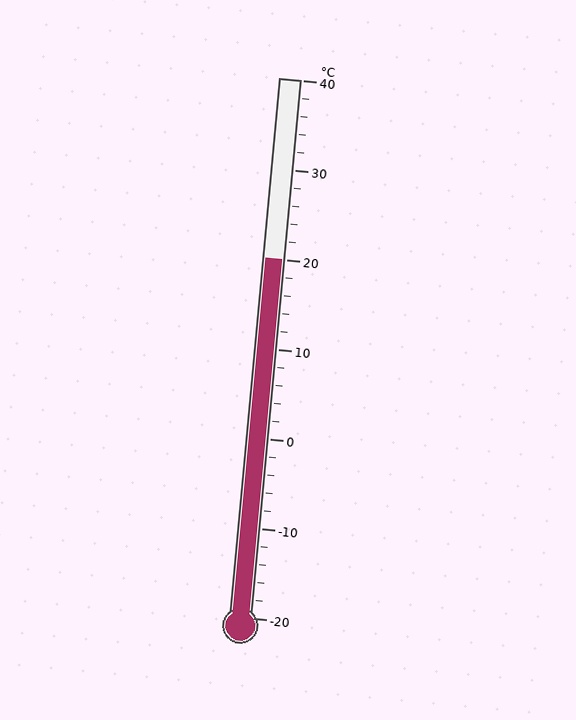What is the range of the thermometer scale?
The thermometer scale ranges from -20°C to 40°C.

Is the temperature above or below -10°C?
The temperature is above -10°C.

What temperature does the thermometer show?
The thermometer shows approximately 20°C.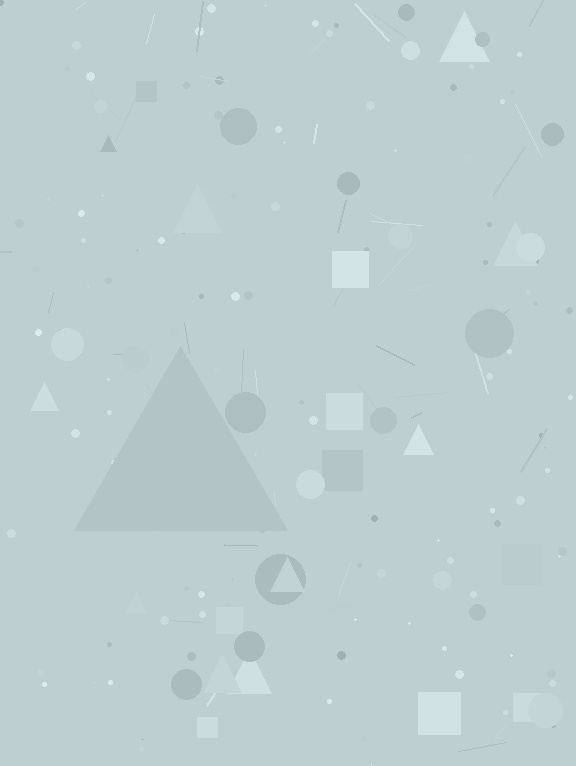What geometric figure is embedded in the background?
A triangle is embedded in the background.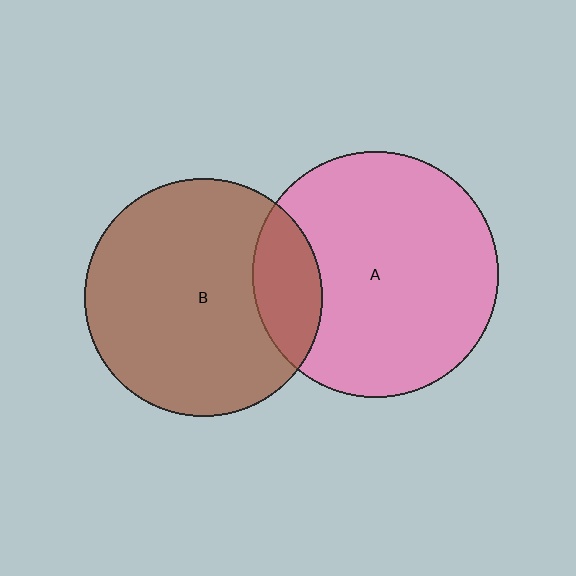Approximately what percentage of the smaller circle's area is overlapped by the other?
Approximately 20%.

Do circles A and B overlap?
Yes.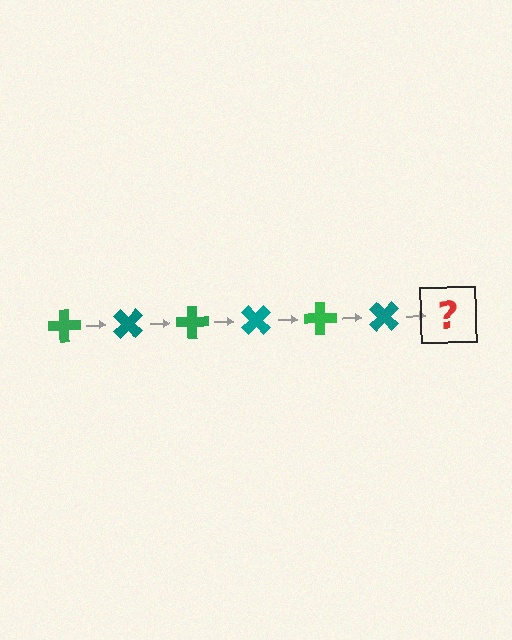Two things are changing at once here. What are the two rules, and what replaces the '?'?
The two rules are that it rotates 45 degrees each step and the color cycles through green and teal. The '?' should be a green cross, rotated 270 degrees from the start.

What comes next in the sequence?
The next element should be a green cross, rotated 270 degrees from the start.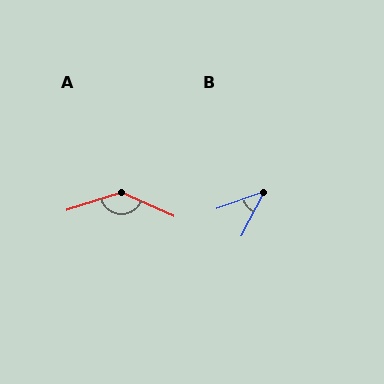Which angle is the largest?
A, at approximately 139 degrees.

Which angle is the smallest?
B, at approximately 43 degrees.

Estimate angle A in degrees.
Approximately 139 degrees.